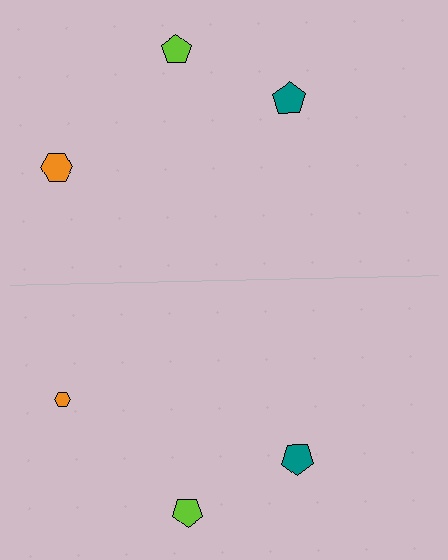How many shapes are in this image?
There are 6 shapes in this image.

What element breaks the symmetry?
The orange hexagon on the bottom side has a different size than its mirror counterpart.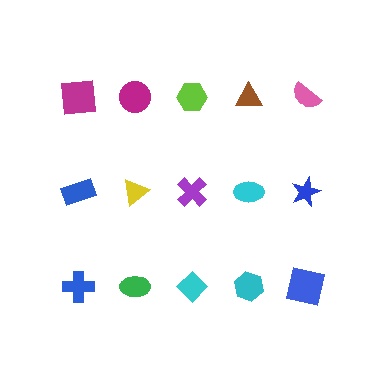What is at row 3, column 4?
A cyan hexagon.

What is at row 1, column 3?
A lime hexagon.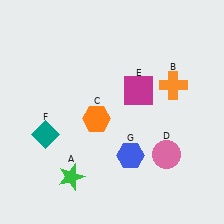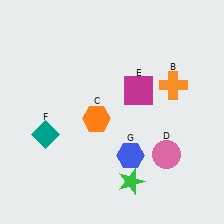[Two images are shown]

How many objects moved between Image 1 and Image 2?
1 object moved between the two images.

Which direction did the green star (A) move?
The green star (A) moved right.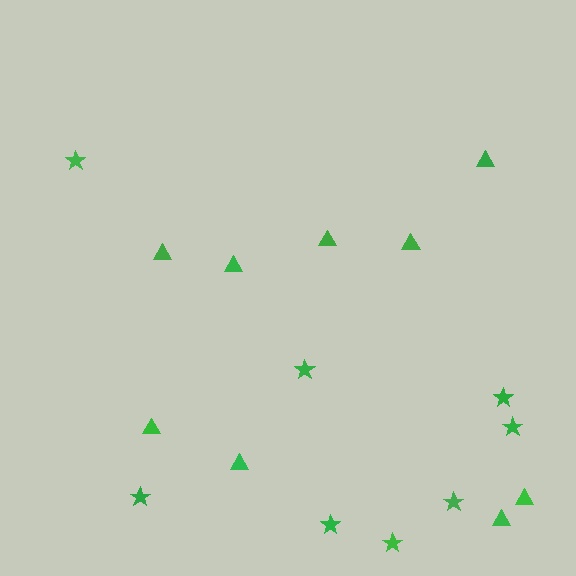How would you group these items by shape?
There are 2 groups: one group of stars (8) and one group of triangles (9).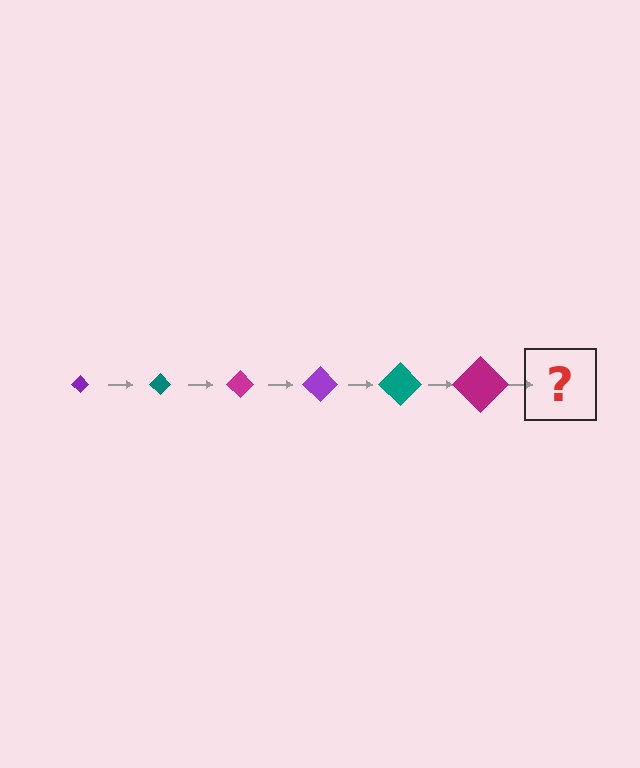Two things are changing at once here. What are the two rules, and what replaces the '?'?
The two rules are that the diamond grows larger each step and the color cycles through purple, teal, and magenta. The '?' should be a purple diamond, larger than the previous one.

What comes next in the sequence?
The next element should be a purple diamond, larger than the previous one.